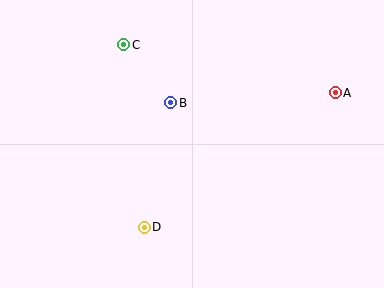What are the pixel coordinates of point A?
Point A is at (335, 93).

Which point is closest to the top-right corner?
Point A is closest to the top-right corner.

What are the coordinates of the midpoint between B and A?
The midpoint between B and A is at (253, 98).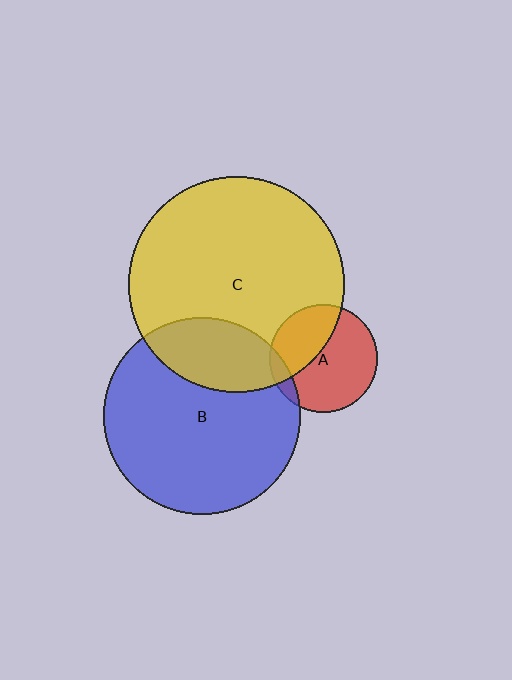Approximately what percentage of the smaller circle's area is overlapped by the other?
Approximately 25%.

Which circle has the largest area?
Circle C (yellow).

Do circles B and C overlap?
Yes.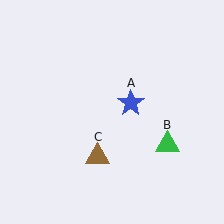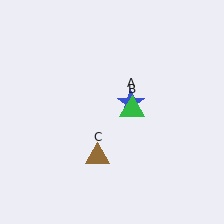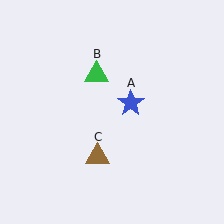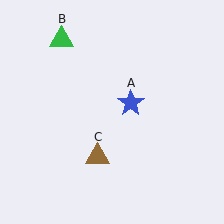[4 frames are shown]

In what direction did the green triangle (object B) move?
The green triangle (object B) moved up and to the left.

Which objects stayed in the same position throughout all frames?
Blue star (object A) and brown triangle (object C) remained stationary.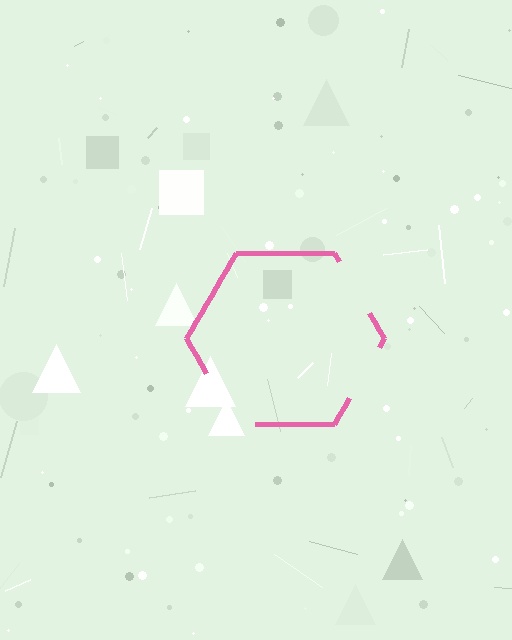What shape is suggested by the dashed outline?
The dashed outline suggests a hexagon.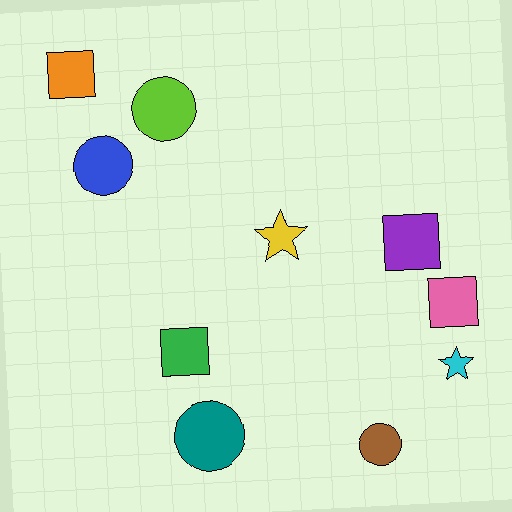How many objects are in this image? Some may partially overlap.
There are 10 objects.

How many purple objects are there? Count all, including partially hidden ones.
There is 1 purple object.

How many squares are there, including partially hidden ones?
There are 4 squares.